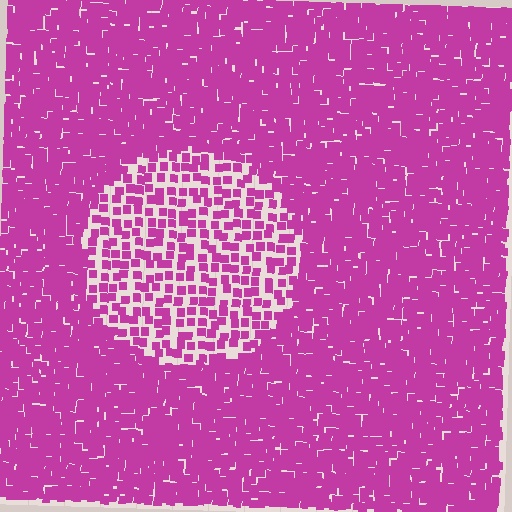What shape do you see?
I see a circle.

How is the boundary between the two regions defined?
The boundary is defined by a change in element density (approximately 2.2x ratio). All elements are the same color, size, and shape.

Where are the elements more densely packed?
The elements are more densely packed outside the circle boundary.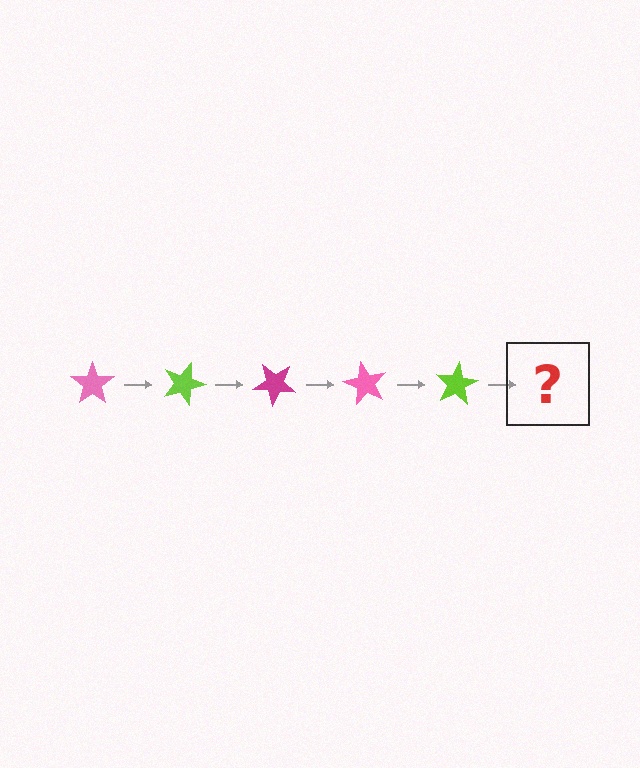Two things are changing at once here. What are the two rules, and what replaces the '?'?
The two rules are that it rotates 20 degrees each step and the color cycles through pink, lime, and magenta. The '?' should be a magenta star, rotated 100 degrees from the start.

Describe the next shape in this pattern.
It should be a magenta star, rotated 100 degrees from the start.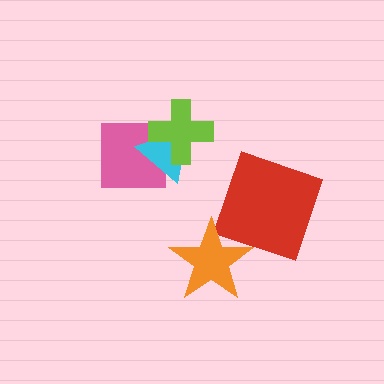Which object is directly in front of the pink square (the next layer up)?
The cyan triangle is directly in front of the pink square.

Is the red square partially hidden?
No, no other shape covers it.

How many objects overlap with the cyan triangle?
2 objects overlap with the cyan triangle.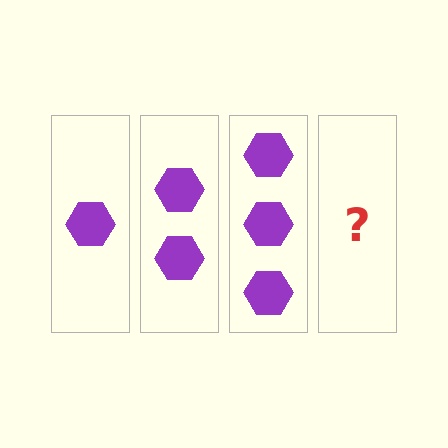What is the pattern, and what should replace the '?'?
The pattern is that each step adds one more hexagon. The '?' should be 4 hexagons.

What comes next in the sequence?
The next element should be 4 hexagons.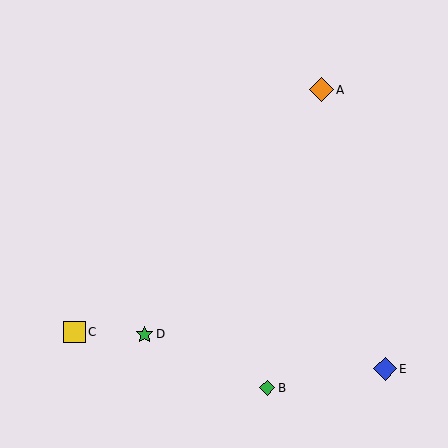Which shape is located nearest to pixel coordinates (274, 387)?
The green diamond (labeled B) at (267, 388) is nearest to that location.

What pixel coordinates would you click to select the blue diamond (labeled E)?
Click at (385, 369) to select the blue diamond E.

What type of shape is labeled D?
Shape D is a green star.